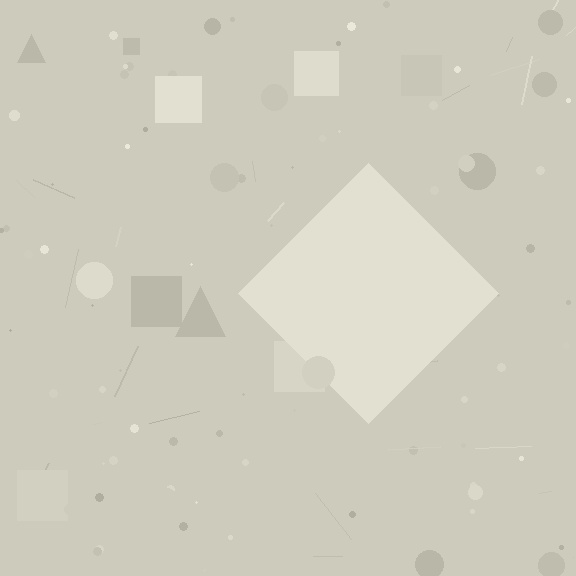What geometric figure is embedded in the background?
A diamond is embedded in the background.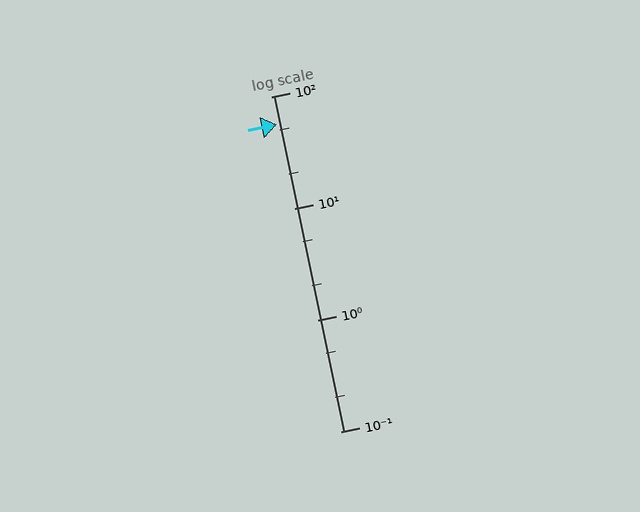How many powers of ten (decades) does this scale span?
The scale spans 3 decades, from 0.1 to 100.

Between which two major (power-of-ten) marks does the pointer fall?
The pointer is between 10 and 100.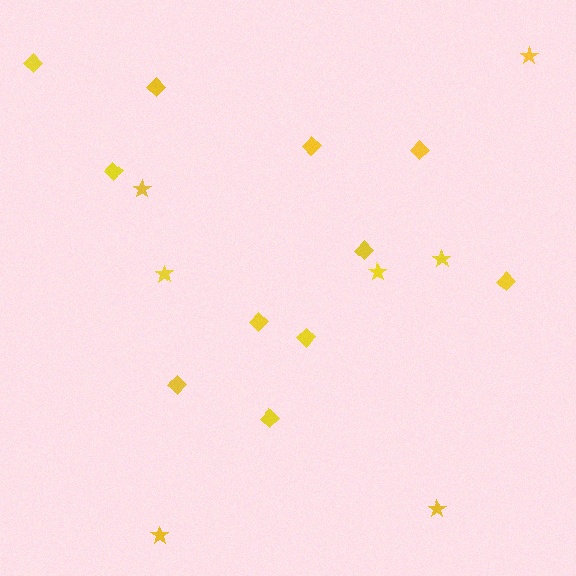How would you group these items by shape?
There are 2 groups: one group of stars (7) and one group of diamonds (11).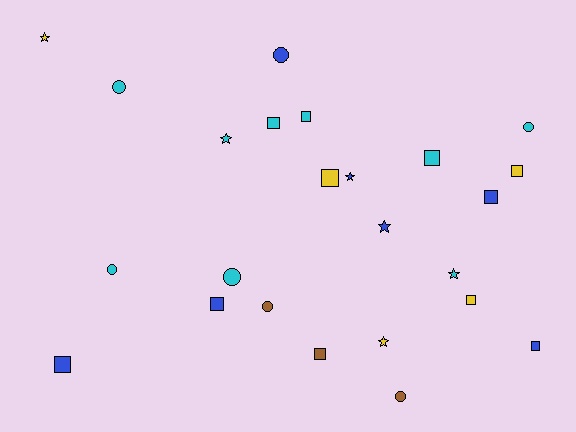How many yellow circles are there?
There are no yellow circles.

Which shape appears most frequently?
Square, with 11 objects.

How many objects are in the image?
There are 24 objects.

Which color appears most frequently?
Cyan, with 9 objects.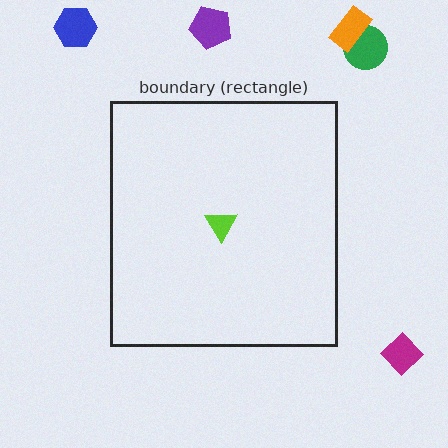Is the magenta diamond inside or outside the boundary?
Outside.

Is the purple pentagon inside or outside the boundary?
Outside.